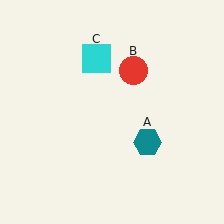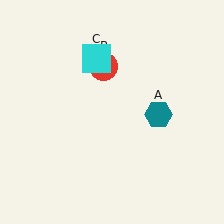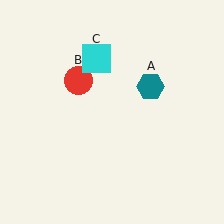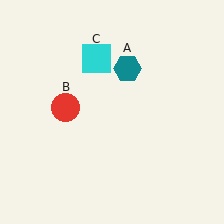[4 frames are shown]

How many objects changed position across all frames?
2 objects changed position: teal hexagon (object A), red circle (object B).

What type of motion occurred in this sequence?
The teal hexagon (object A), red circle (object B) rotated counterclockwise around the center of the scene.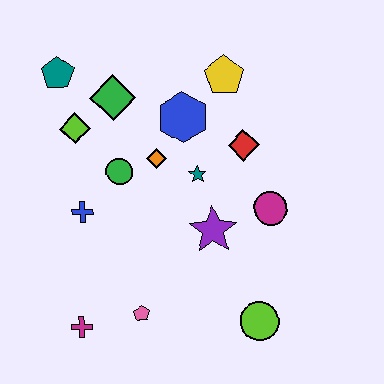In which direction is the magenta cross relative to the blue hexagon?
The magenta cross is below the blue hexagon.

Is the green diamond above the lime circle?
Yes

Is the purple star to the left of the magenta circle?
Yes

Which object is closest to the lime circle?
The purple star is closest to the lime circle.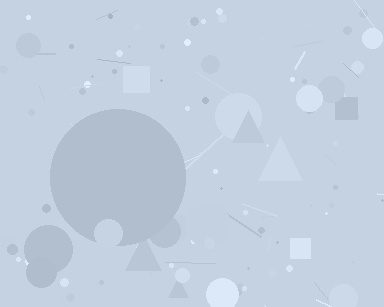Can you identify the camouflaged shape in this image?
The camouflaged shape is a circle.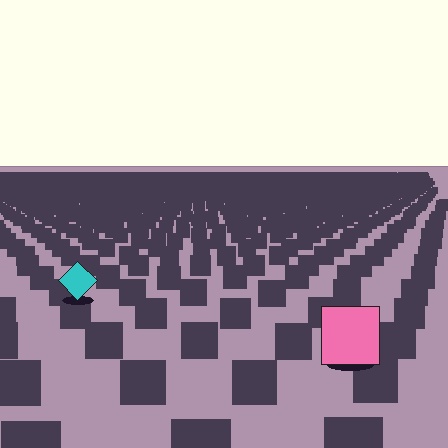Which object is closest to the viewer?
The pink square is closest. The texture marks near it are larger and more spread out.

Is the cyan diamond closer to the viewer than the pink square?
No. The pink square is closer — you can tell from the texture gradient: the ground texture is coarser near it.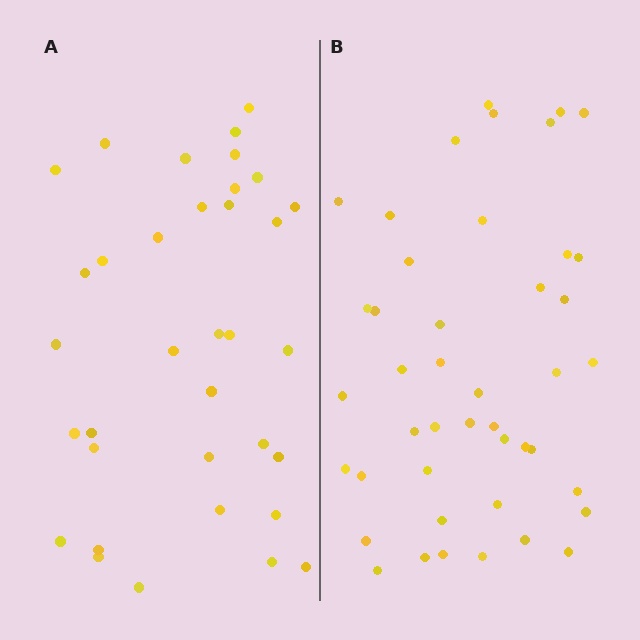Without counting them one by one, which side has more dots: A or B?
Region B (the right region) has more dots.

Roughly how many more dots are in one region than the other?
Region B has roughly 8 or so more dots than region A.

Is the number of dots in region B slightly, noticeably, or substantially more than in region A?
Region B has noticeably more, but not dramatically so. The ratio is roughly 1.3 to 1.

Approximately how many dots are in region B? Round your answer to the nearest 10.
About 40 dots. (The exact count is 44, which rounds to 40.)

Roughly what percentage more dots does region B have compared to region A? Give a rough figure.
About 25% more.